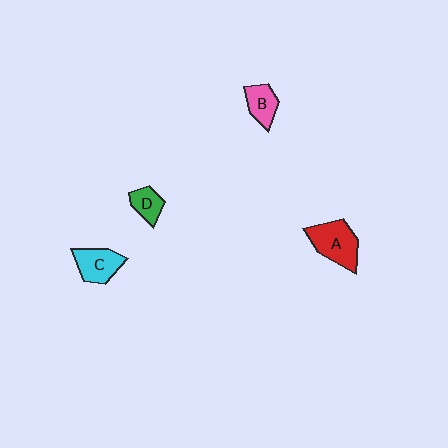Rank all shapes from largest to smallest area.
From largest to smallest: A (red), C (cyan), B (pink), D (green).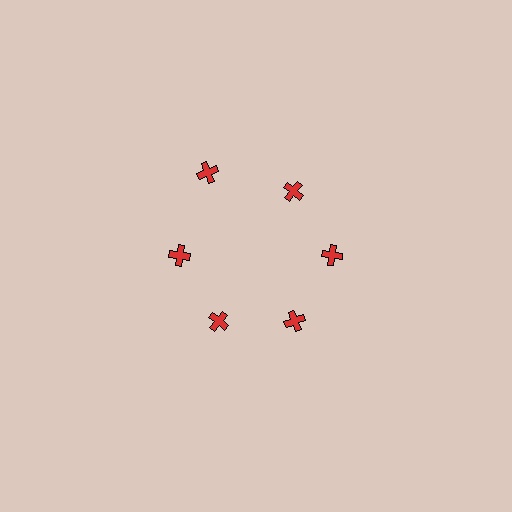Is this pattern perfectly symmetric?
No. The 6 red crosses are arranged in a ring, but one element near the 11 o'clock position is pushed outward from the center, breaking the 6-fold rotational symmetry.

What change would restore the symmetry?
The symmetry would be restored by moving it inward, back onto the ring so that all 6 crosses sit at equal angles and equal distance from the center.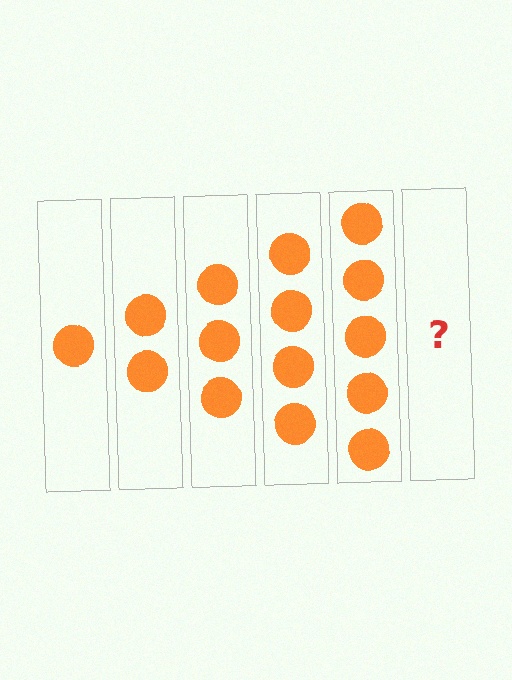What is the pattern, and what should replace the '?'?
The pattern is that each step adds one more circle. The '?' should be 6 circles.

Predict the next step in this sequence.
The next step is 6 circles.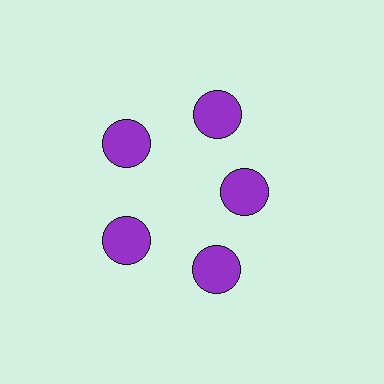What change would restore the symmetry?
The symmetry would be restored by moving it outward, back onto the ring so that all 5 circles sit at equal angles and equal distance from the center.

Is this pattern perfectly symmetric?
No. The 5 purple circles are arranged in a ring, but one element near the 3 o'clock position is pulled inward toward the center, breaking the 5-fold rotational symmetry.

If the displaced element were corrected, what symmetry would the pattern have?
It would have 5-fold rotational symmetry — the pattern would map onto itself every 72 degrees.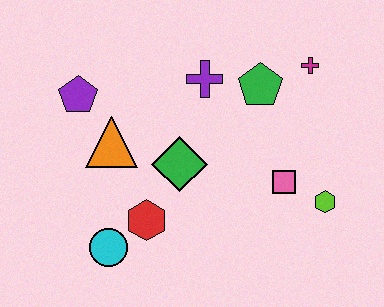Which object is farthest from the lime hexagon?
The purple pentagon is farthest from the lime hexagon.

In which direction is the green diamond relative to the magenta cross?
The green diamond is to the left of the magenta cross.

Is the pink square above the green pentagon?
No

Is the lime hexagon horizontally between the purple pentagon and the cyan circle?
No